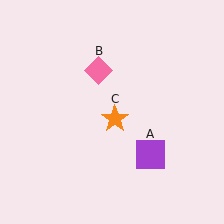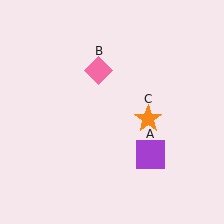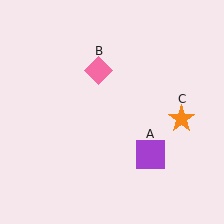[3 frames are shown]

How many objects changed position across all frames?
1 object changed position: orange star (object C).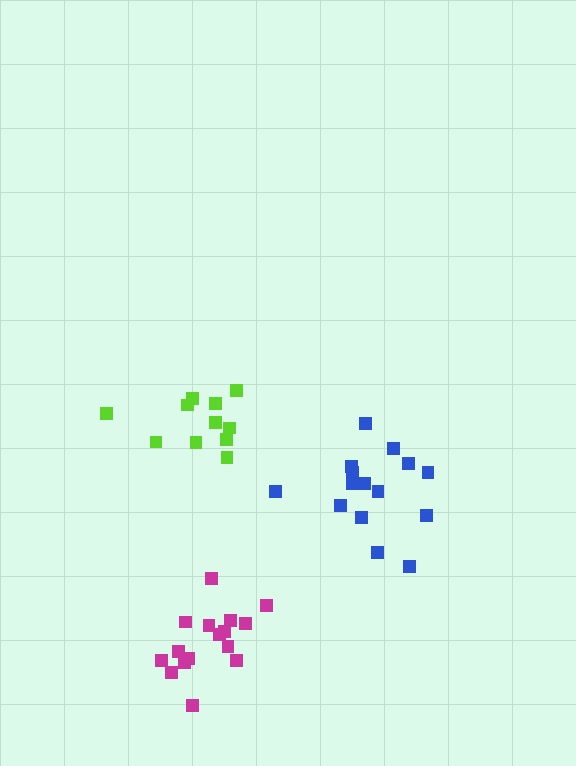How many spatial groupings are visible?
There are 3 spatial groupings.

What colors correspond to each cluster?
The clusters are colored: lime, blue, magenta.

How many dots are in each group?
Group 1: 11 dots, Group 2: 15 dots, Group 3: 16 dots (42 total).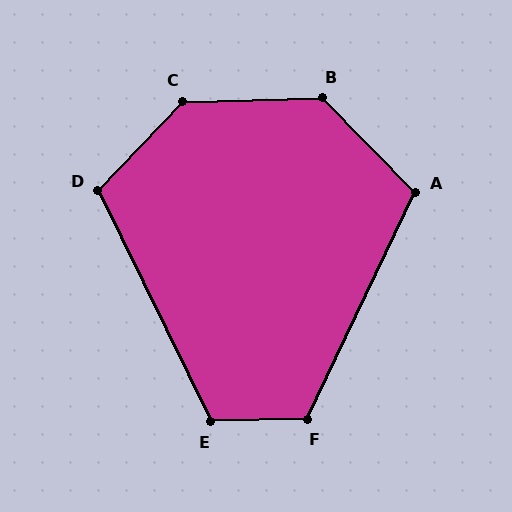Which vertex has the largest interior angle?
C, at approximately 135 degrees.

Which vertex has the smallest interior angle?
A, at approximately 110 degrees.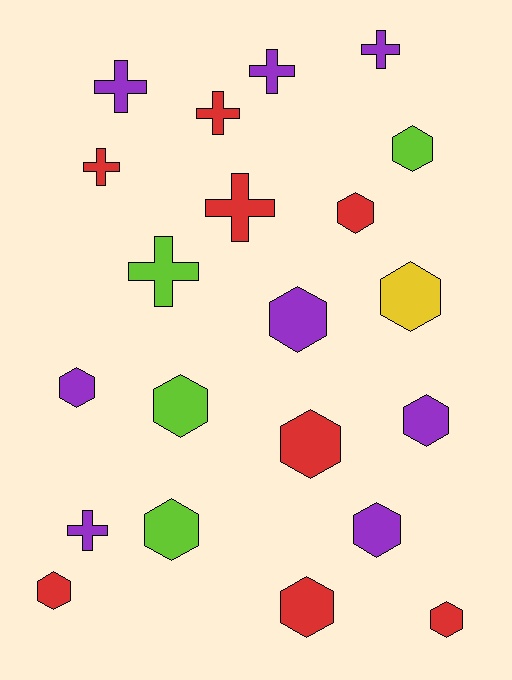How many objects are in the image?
There are 21 objects.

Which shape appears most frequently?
Hexagon, with 13 objects.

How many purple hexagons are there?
There are 4 purple hexagons.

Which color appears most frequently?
Purple, with 8 objects.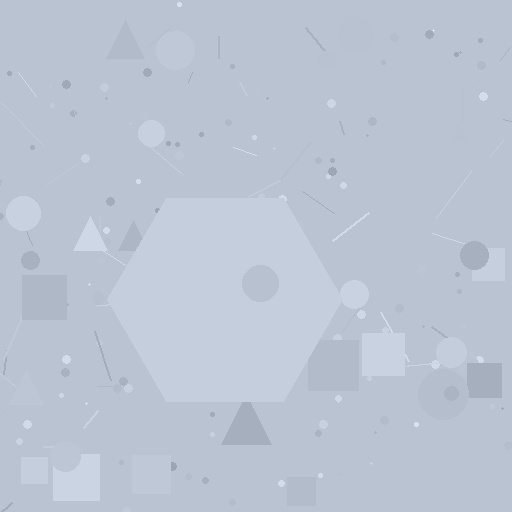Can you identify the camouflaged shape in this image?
The camouflaged shape is a hexagon.